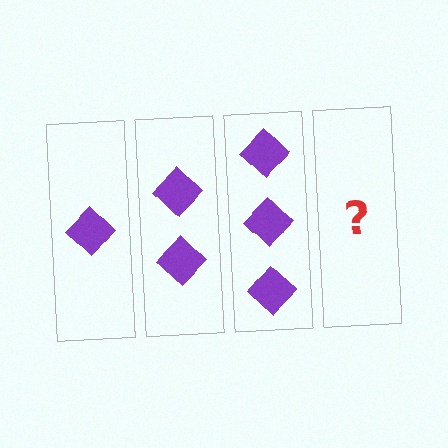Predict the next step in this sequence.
The next step is 4 diamonds.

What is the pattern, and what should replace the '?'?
The pattern is that each step adds one more diamond. The '?' should be 4 diamonds.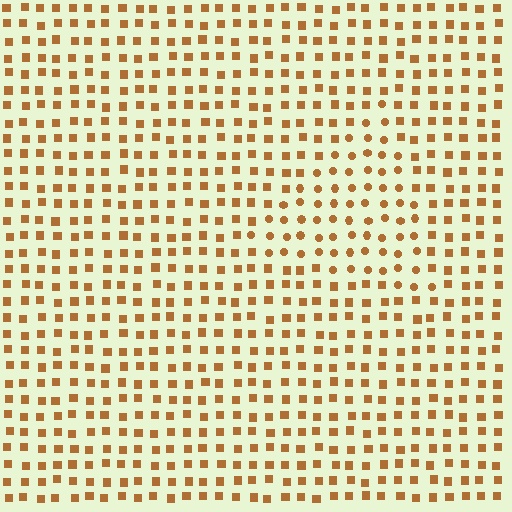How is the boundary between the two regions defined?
The boundary is defined by a change in element shape: circles inside vs. squares outside. All elements share the same color and spacing.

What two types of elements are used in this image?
The image uses circles inside the triangle region and squares outside it.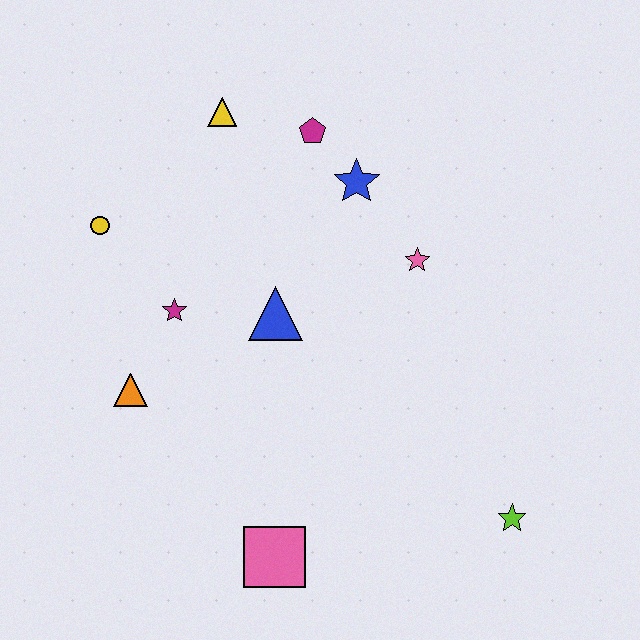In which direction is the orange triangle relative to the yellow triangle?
The orange triangle is below the yellow triangle.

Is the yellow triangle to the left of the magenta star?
No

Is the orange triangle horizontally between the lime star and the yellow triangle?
No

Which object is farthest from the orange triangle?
The lime star is farthest from the orange triangle.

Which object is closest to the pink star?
The blue star is closest to the pink star.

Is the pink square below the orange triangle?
Yes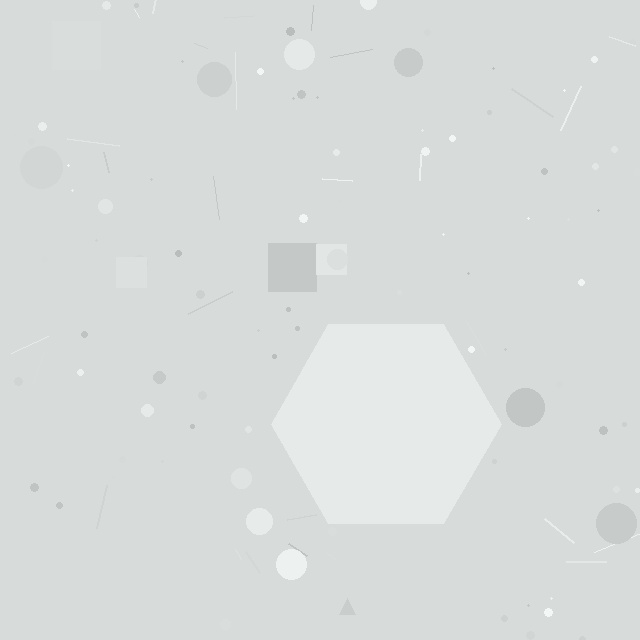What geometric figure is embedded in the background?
A hexagon is embedded in the background.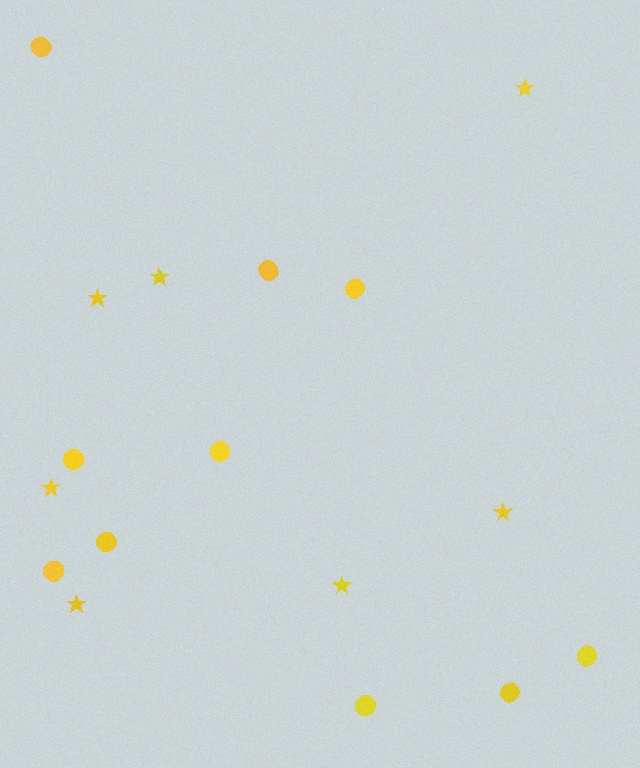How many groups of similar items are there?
There are 2 groups: one group of stars (7) and one group of circles (10).